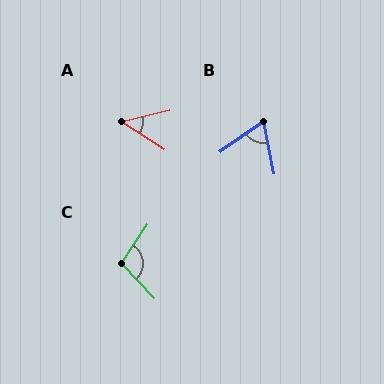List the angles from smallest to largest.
A (47°), B (66°), C (103°).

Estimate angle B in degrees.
Approximately 66 degrees.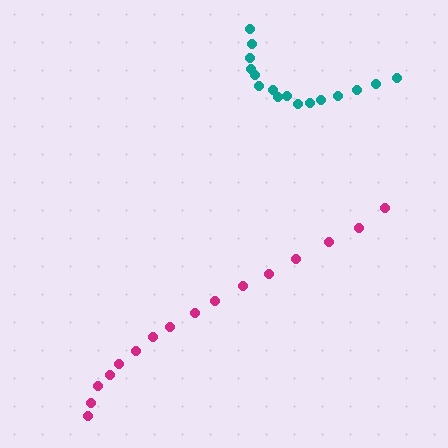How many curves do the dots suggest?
There are 2 distinct paths.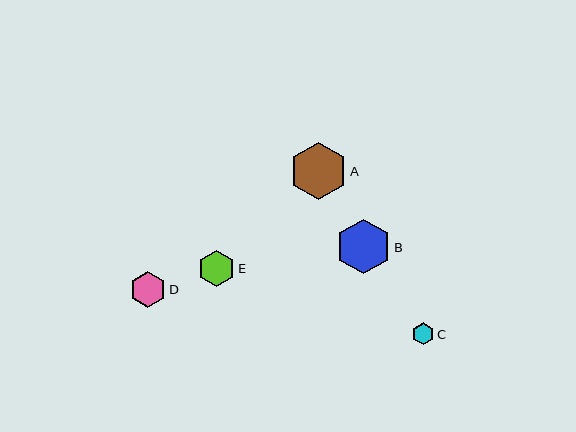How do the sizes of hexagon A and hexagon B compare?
Hexagon A and hexagon B are approximately the same size.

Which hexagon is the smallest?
Hexagon C is the smallest with a size of approximately 22 pixels.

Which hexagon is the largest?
Hexagon A is the largest with a size of approximately 57 pixels.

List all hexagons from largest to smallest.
From largest to smallest: A, B, E, D, C.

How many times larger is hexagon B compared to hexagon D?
Hexagon B is approximately 1.5 times the size of hexagon D.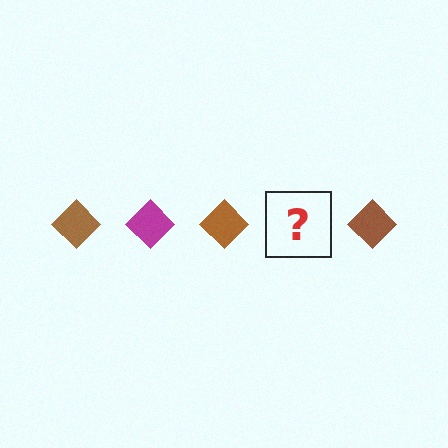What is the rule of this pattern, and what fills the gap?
The rule is that the pattern cycles through brown, magenta diamonds. The gap should be filled with a magenta diamond.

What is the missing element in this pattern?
The missing element is a magenta diamond.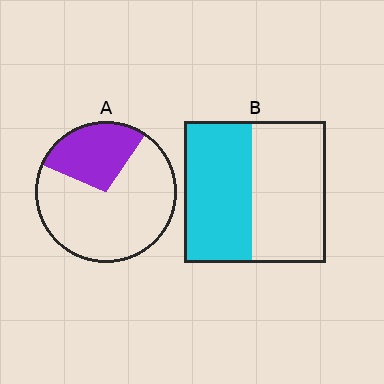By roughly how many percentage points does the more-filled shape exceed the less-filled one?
By roughly 20 percentage points (B over A).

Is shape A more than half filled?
No.